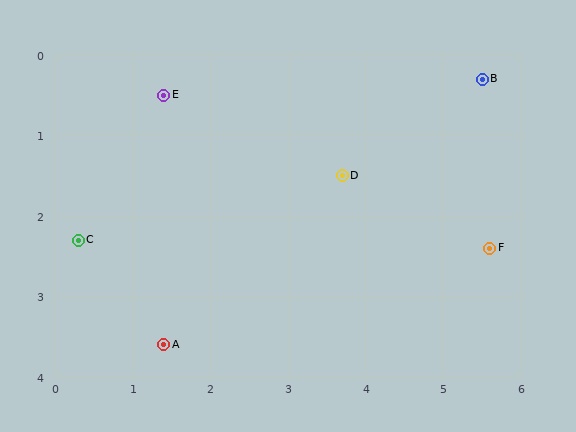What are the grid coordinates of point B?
Point B is at approximately (5.5, 0.3).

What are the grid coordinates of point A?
Point A is at approximately (1.4, 3.6).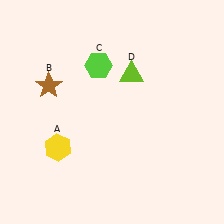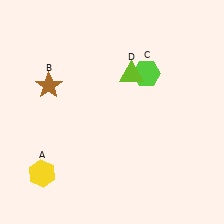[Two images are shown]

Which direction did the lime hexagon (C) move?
The lime hexagon (C) moved right.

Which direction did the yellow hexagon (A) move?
The yellow hexagon (A) moved down.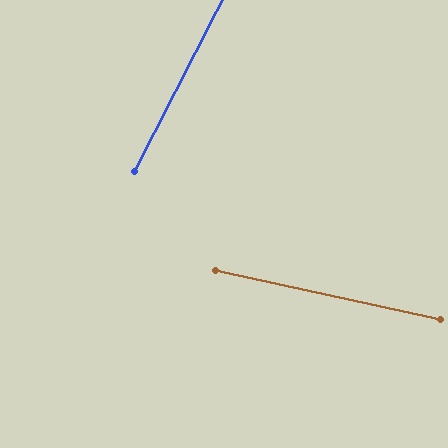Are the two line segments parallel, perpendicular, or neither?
Neither parallel nor perpendicular — they differ by about 75°.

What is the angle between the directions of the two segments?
Approximately 75 degrees.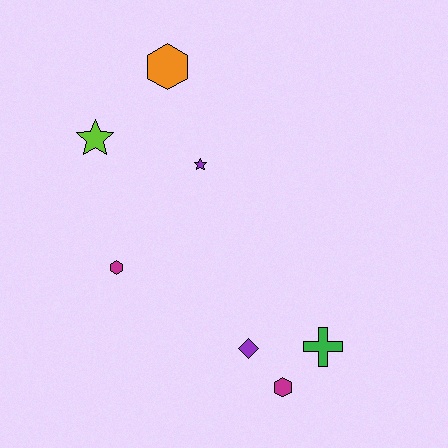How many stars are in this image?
There are 2 stars.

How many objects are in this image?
There are 7 objects.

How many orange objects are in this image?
There is 1 orange object.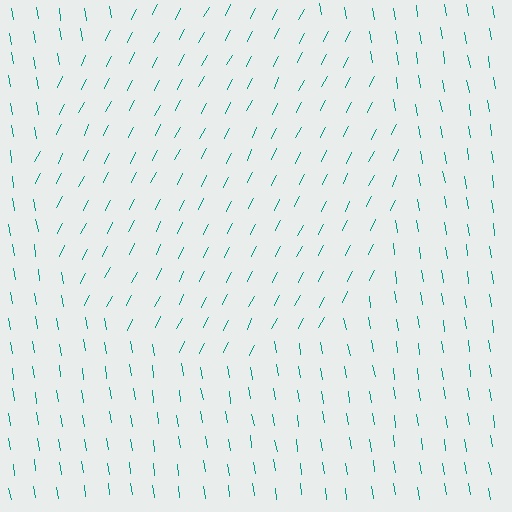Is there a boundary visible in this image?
Yes, there is a texture boundary formed by a change in line orientation.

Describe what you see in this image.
The image is filled with small teal line segments. A circle region in the image has lines oriented differently from the surrounding lines, creating a visible texture boundary.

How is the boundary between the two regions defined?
The boundary is defined purely by a change in line orientation (approximately 36 degrees difference). All lines are the same color and thickness.